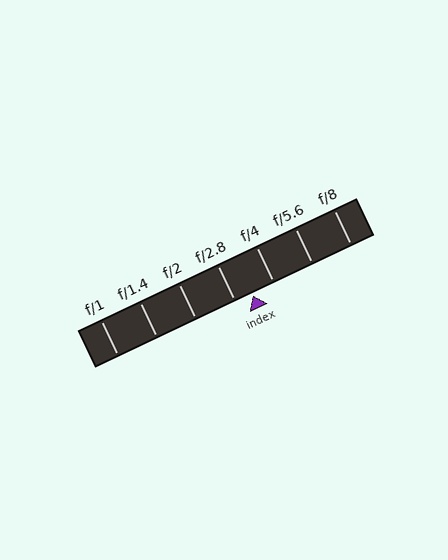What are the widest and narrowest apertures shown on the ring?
The widest aperture shown is f/1 and the narrowest is f/8.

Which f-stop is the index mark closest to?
The index mark is closest to f/2.8.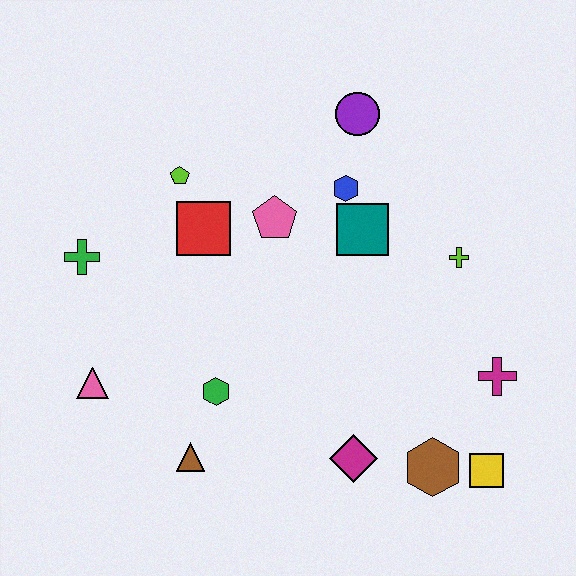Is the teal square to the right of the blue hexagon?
Yes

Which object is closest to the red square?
The lime pentagon is closest to the red square.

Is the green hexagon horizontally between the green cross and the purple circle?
Yes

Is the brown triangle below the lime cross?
Yes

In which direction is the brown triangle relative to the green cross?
The brown triangle is below the green cross.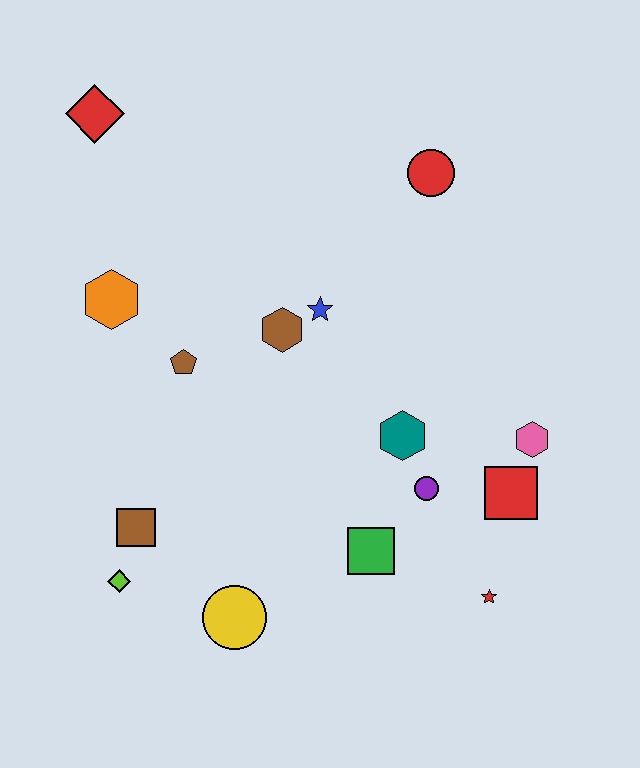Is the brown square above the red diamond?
No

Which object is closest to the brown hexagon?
The blue star is closest to the brown hexagon.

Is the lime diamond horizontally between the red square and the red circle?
No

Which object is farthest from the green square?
The red diamond is farthest from the green square.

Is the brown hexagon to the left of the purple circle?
Yes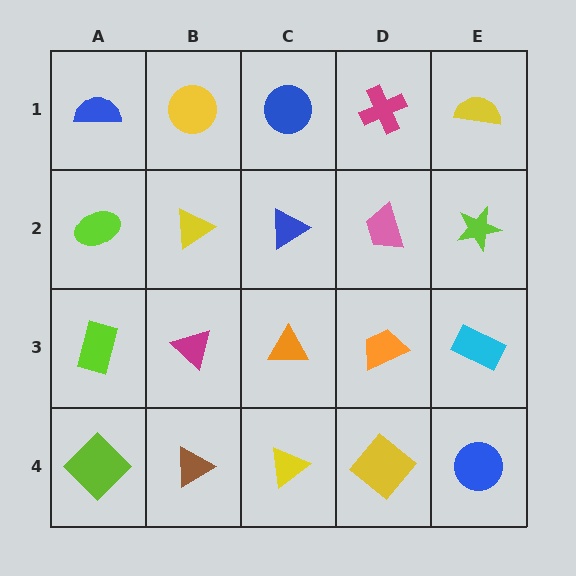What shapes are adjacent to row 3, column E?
A lime star (row 2, column E), a blue circle (row 4, column E), an orange trapezoid (row 3, column D).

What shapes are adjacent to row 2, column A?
A blue semicircle (row 1, column A), a lime rectangle (row 3, column A), a yellow triangle (row 2, column B).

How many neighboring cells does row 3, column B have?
4.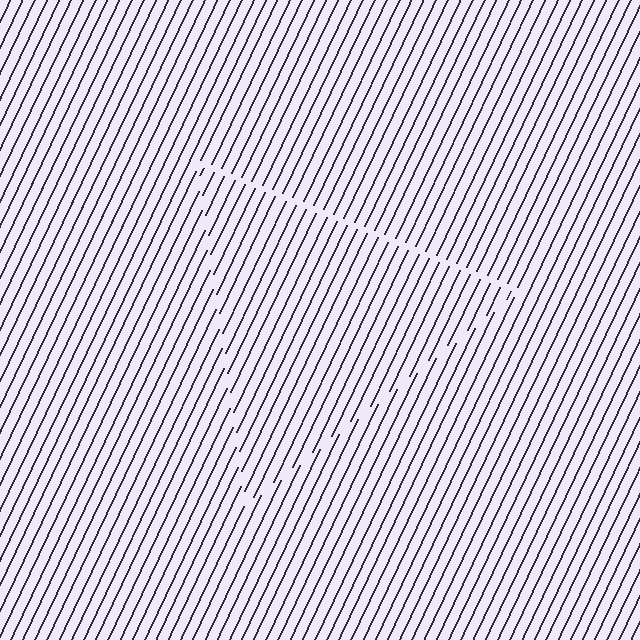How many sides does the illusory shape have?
3 sides — the line-ends trace a triangle.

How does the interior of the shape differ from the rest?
The interior of the shape contains the same grating, shifted by half a period — the contour is defined by the phase discontinuity where line-ends from the inner and outer gratings abut.